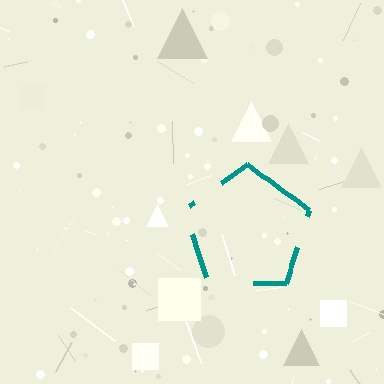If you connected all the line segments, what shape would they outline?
They would outline a pentagon.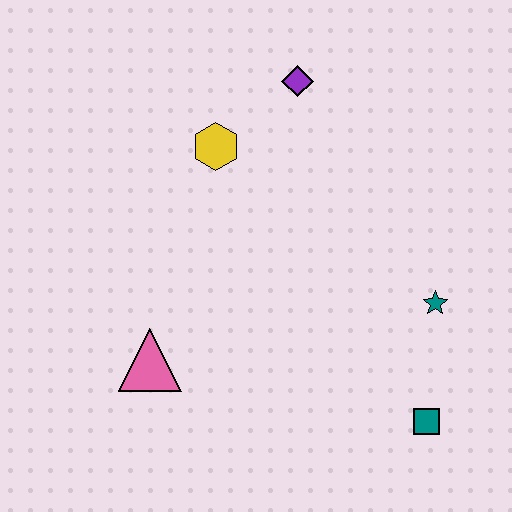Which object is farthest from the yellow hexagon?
The teal square is farthest from the yellow hexagon.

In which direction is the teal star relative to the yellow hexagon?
The teal star is to the right of the yellow hexagon.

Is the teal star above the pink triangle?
Yes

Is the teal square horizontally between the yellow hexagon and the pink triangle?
No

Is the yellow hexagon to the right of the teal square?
No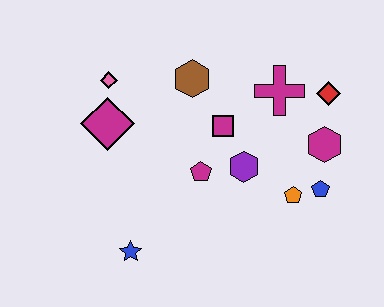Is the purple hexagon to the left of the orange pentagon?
Yes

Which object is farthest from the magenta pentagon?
The red diamond is farthest from the magenta pentagon.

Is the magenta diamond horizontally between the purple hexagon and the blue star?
No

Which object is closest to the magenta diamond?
The pink diamond is closest to the magenta diamond.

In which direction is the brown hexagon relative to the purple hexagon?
The brown hexagon is above the purple hexagon.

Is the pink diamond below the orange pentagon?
No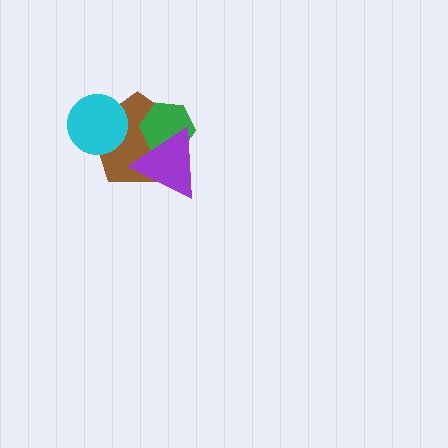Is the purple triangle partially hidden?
No, no other shape covers it.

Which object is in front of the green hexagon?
The purple triangle is in front of the green hexagon.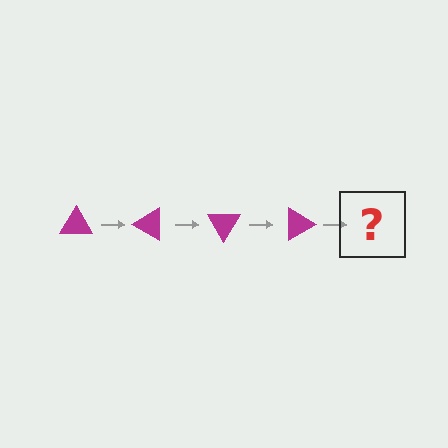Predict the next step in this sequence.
The next step is a magenta triangle rotated 120 degrees.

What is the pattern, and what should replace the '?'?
The pattern is that the triangle rotates 30 degrees each step. The '?' should be a magenta triangle rotated 120 degrees.